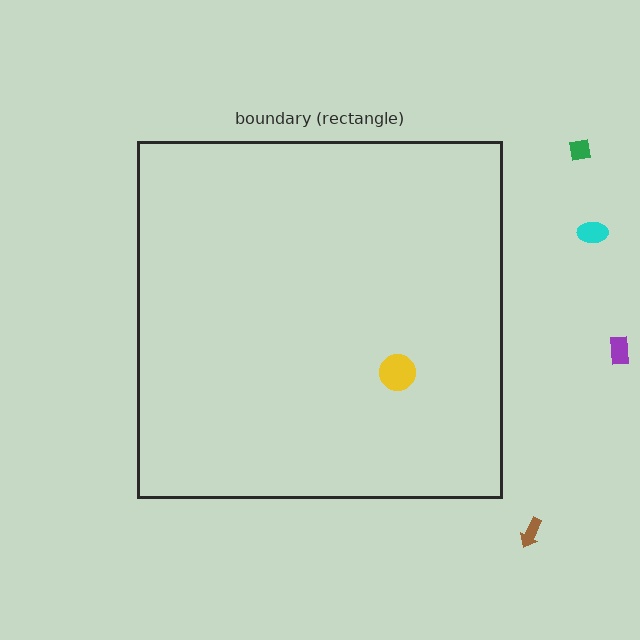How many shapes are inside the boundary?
1 inside, 4 outside.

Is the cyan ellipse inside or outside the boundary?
Outside.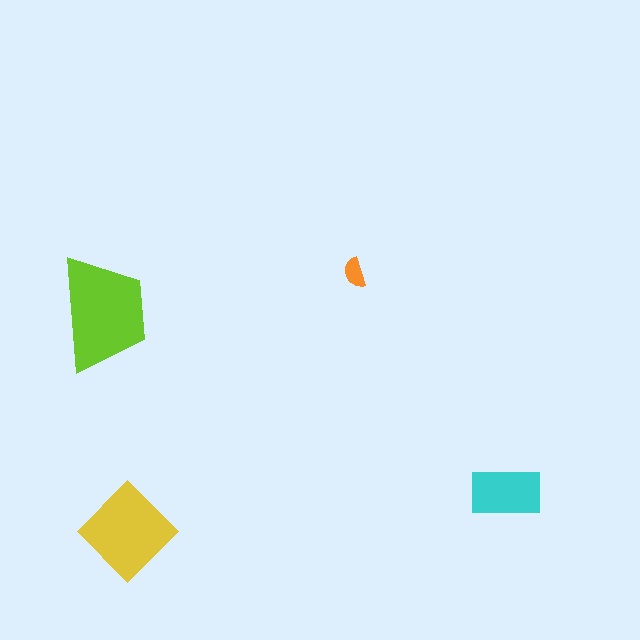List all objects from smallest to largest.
The orange semicircle, the cyan rectangle, the yellow diamond, the lime trapezoid.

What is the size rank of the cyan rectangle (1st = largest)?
3rd.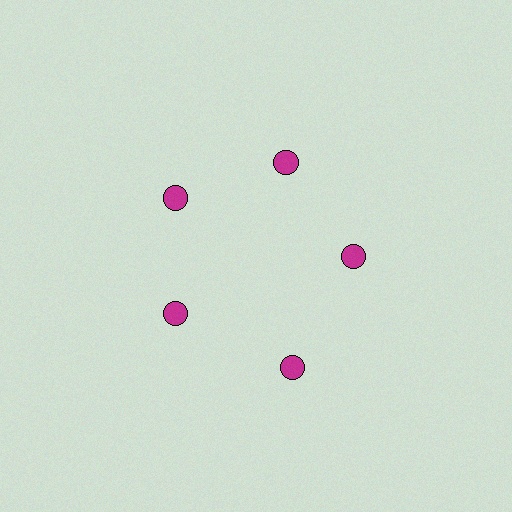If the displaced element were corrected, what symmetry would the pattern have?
It would have 5-fold rotational symmetry — the pattern would map onto itself every 72 degrees.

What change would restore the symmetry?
The symmetry would be restored by moving it inward, back onto the ring so that all 5 circles sit at equal angles and equal distance from the center.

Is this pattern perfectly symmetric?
No. The 5 magenta circles are arranged in a ring, but one element near the 5 o'clock position is pushed outward from the center, breaking the 5-fold rotational symmetry.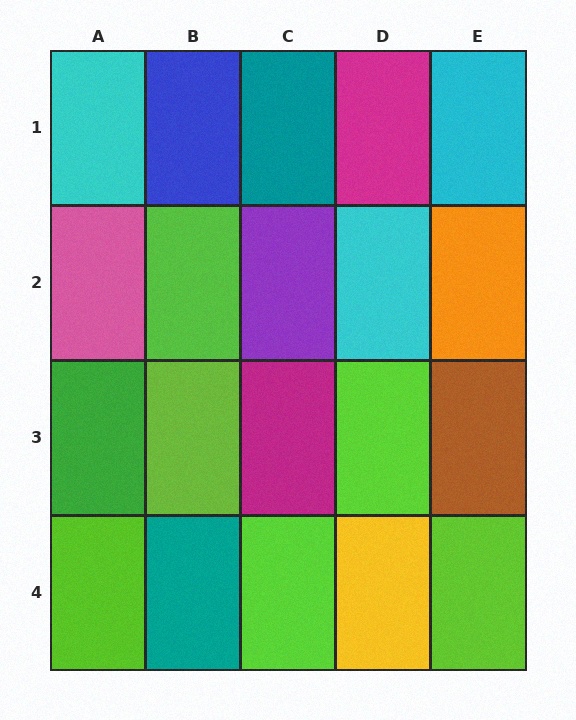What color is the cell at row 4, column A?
Lime.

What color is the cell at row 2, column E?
Orange.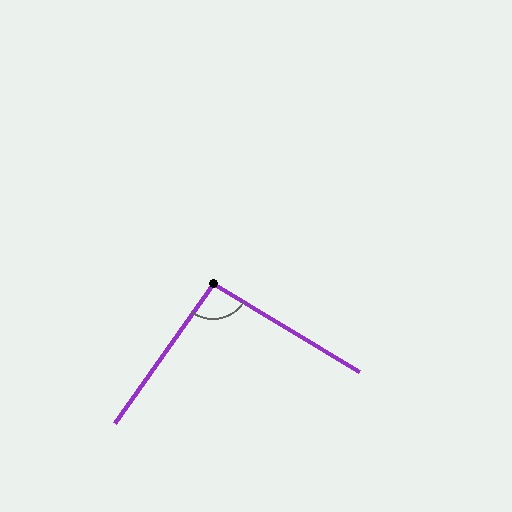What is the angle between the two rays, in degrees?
Approximately 94 degrees.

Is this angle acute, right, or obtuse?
It is approximately a right angle.